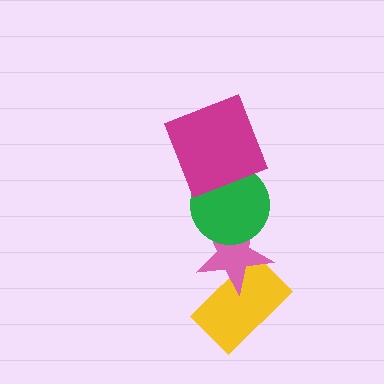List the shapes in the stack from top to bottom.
From top to bottom: the magenta square, the green circle, the pink star, the yellow rectangle.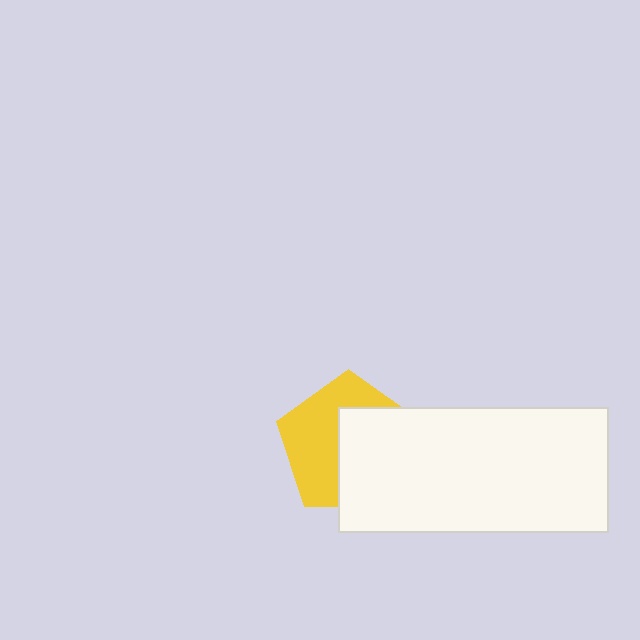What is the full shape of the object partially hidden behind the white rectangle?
The partially hidden object is a yellow pentagon.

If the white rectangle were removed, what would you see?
You would see the complete yellow pentagon.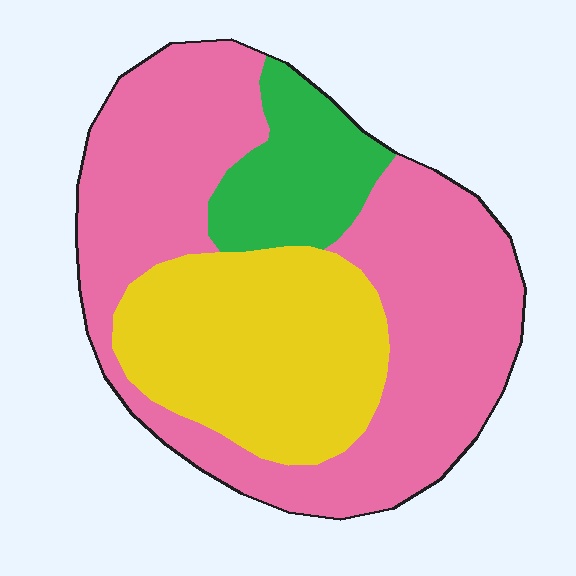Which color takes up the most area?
Pink, at roughly 55%.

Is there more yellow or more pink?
Pink.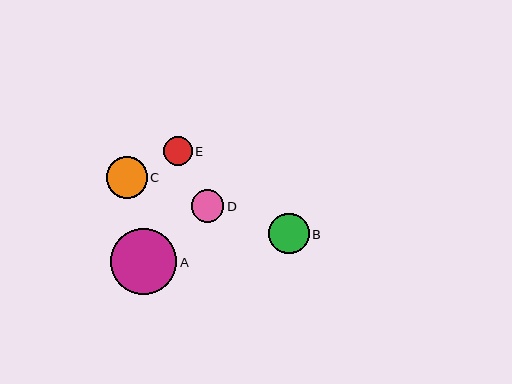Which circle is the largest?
Circle A is the largest with a size of approximately 66 pixels.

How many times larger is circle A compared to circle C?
Circle A is approximately 1.6 times the size of circle C.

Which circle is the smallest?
Circle E is the smallest with a size of approximately 29 pixels.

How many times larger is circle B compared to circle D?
Circle B is approximately 1.2 times the size of circle D.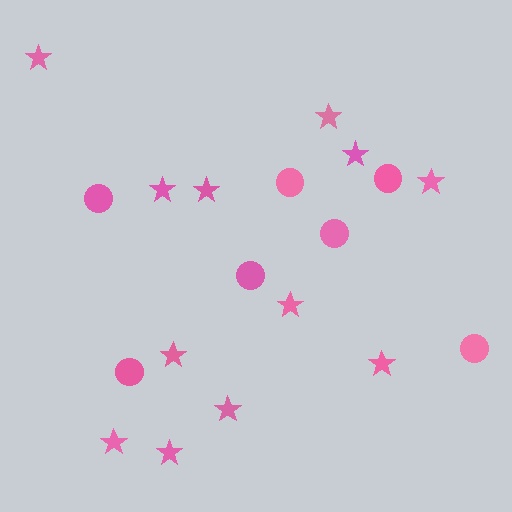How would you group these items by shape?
There are 2 groups: one group of circles (7) and one group of stars (12).